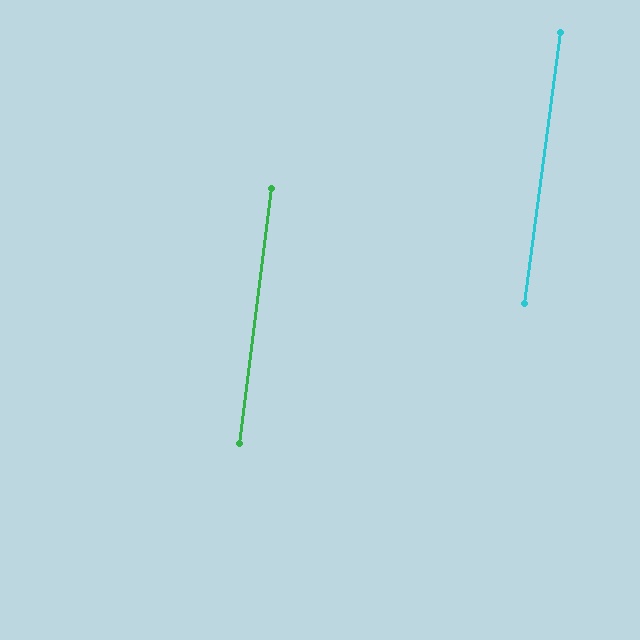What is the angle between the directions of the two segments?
Approximately 0 degrees.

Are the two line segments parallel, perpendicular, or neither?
Parallel — their directions differ by only 0.3°.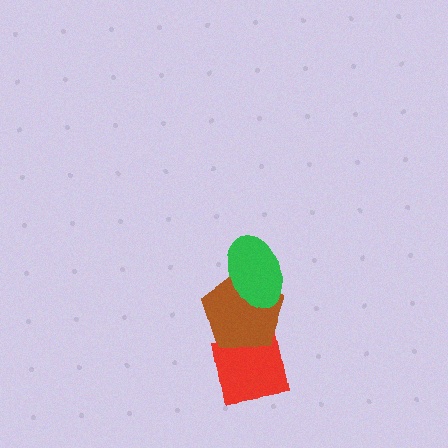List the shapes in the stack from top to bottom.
From top to bottom: the green ellipse, the brown pentagon, the red square.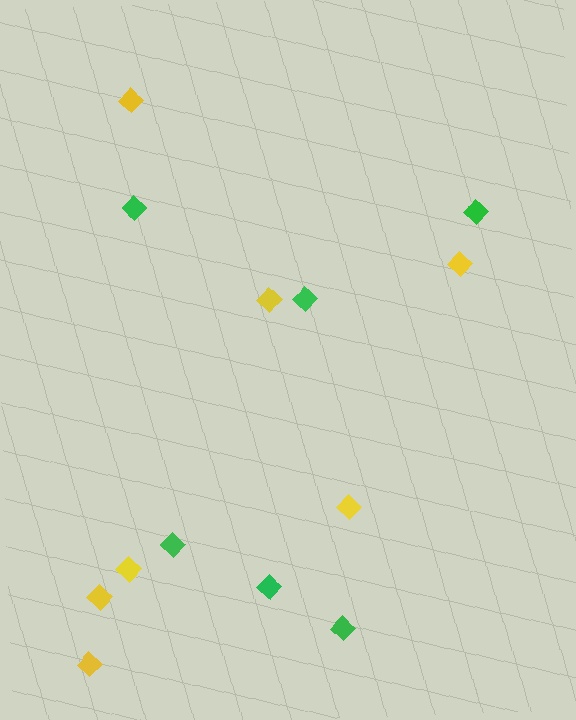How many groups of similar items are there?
There are 2 groups: one group of yellow diamonds (7) and one group of green diamonds (6).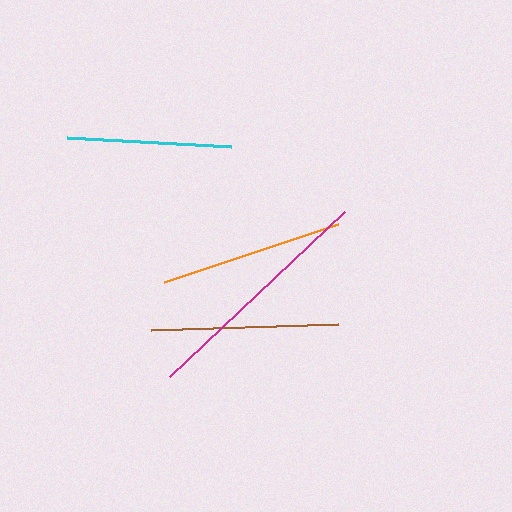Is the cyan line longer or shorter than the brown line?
The brown line is longer than the cyan line.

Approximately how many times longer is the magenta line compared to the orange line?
The magenta line is approximately 1.3 times the length of the orange line.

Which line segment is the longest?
The magenta line is the longest at approximately 241 pixels.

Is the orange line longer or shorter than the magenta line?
The magenta line is longer than the orange line.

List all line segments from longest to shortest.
From longest to shortest: magenta, brown, orange, cyan.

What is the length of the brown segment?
The brown segment is approximately 187 pixels long.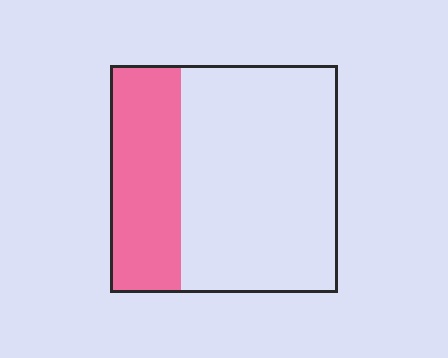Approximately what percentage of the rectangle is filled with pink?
Approximately 30%.